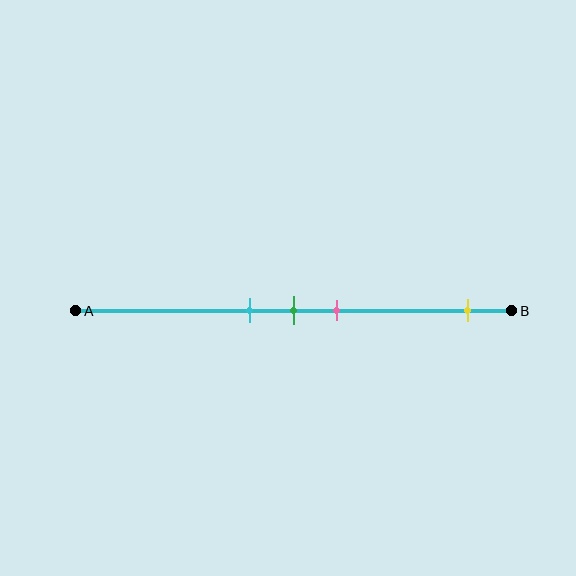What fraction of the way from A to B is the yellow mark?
The yellow mark is approximately 90% (0.9) of the way from A to B.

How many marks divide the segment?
There are 4 marks dividing the segment.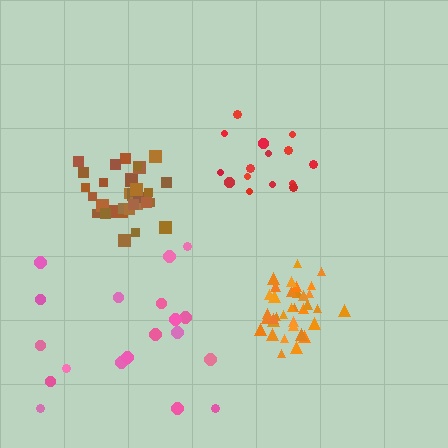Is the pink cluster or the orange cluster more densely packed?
Orange.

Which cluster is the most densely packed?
Orange.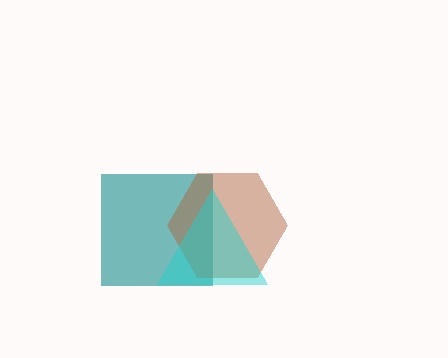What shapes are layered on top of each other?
The layered shapes are: a teal square, a brown hexagon, a cyan triangle.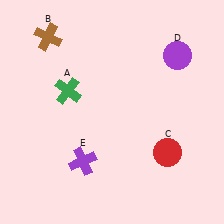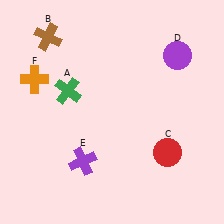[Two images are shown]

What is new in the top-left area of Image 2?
An orange cross (F) was added in the top-left area of Image 2.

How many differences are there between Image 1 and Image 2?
There is 1 difference between the two images.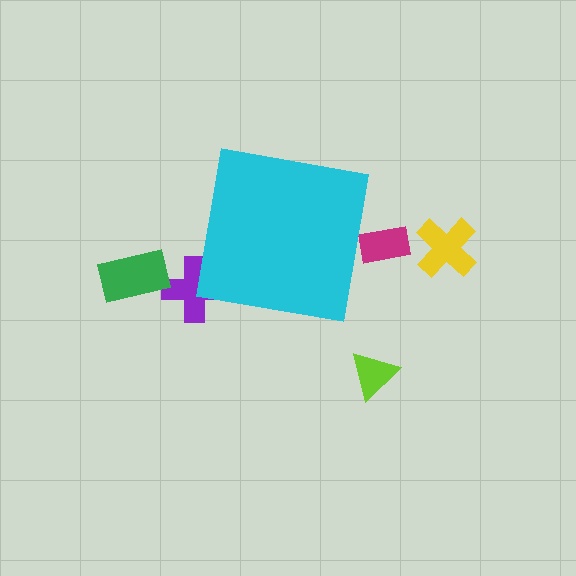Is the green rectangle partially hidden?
No, the green rectangle is fully visible.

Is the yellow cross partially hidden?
No, the yellow cross is fully visible.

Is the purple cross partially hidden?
Yes, the purple cross is partially hidden behind the cyan square.